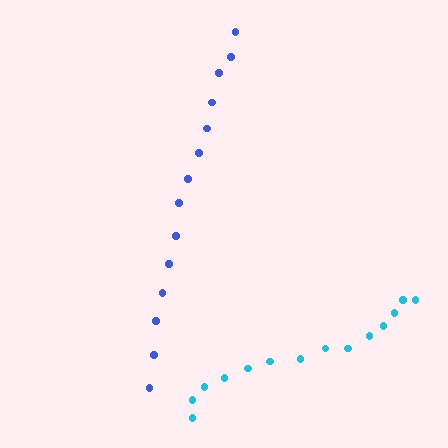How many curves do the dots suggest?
There are 2 distinct paths.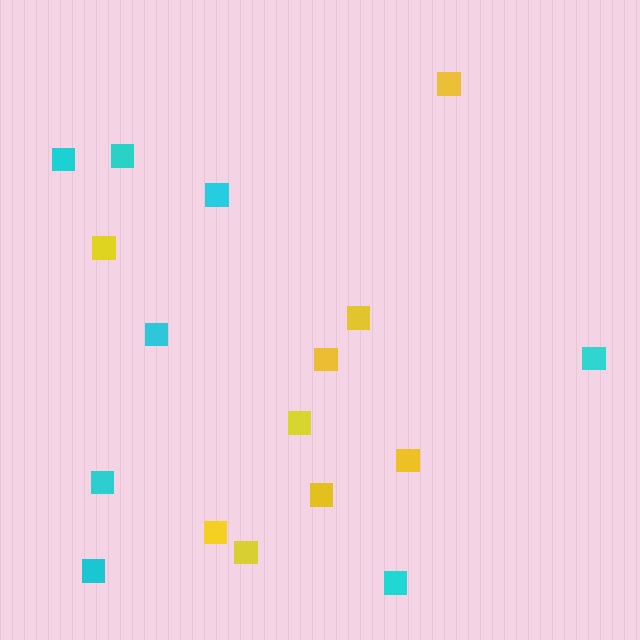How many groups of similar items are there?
There are 2 groups: one group of cyan squares (8) and one group of yellow squares (9).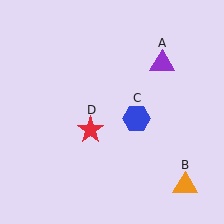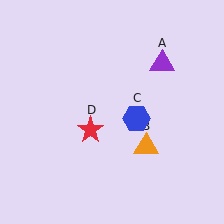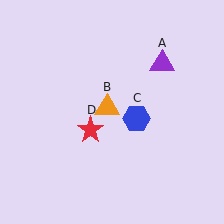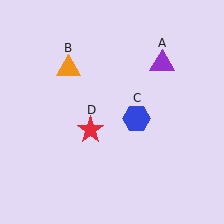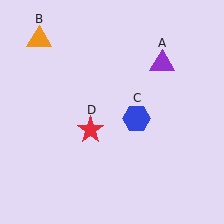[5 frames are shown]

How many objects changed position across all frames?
1 object changed position: orange triangle (object B).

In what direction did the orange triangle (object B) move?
The orange triangle (object B) moved up and to the left.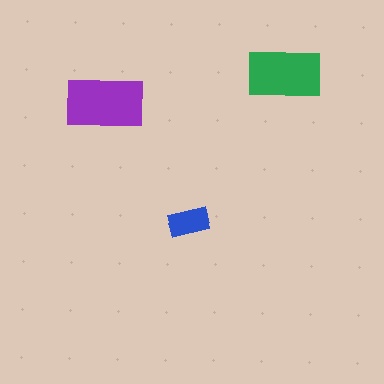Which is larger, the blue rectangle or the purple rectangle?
The purple one.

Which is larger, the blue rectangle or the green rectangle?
The green one.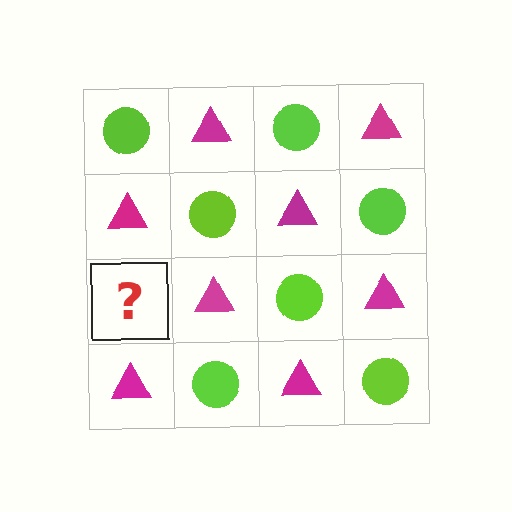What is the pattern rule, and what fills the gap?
The rule is that it alternates lime circle and magenta triangle in a checkerboard pattern. The gap should be filled with a lime circle.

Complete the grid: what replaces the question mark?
The question mark should be replaced with a lime circle.